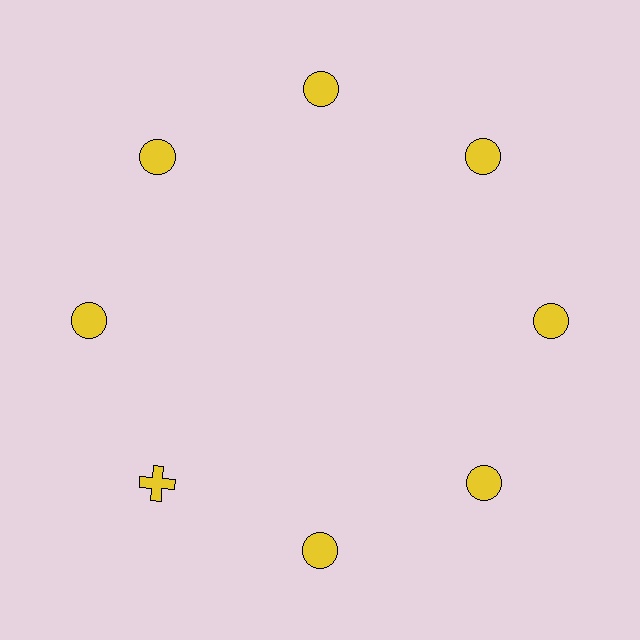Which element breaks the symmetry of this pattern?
The yellow cross at roughly the 8 o'clock position breaks the symmetry. All other shapes are yellow circles.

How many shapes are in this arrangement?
There are 8 shapes arranged in a ring pattern.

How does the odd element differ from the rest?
It has a different shape: cross instead of circle.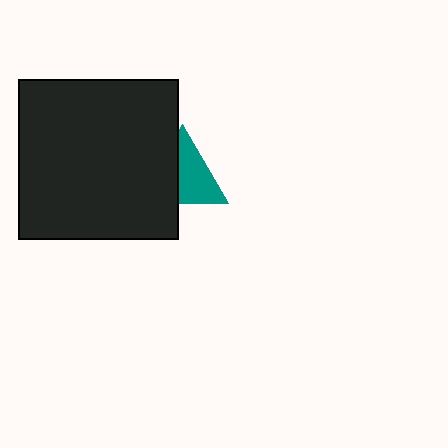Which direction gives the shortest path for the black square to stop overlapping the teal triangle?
Moving left gives the shortest separation.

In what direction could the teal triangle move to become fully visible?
The teal triangle could move right. That would shift it out from behind the black square entirely.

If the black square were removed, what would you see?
You would see the complete teal triangle.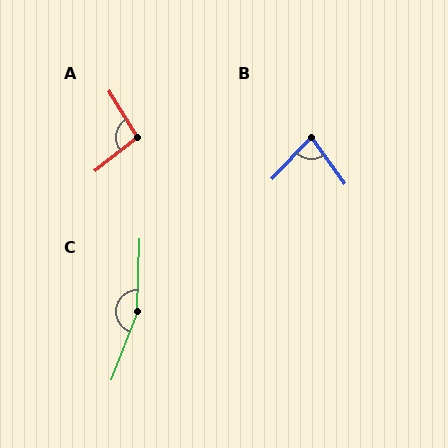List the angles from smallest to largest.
B (79°), A (97°), C (161°).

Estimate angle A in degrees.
Approximately 97 degrees.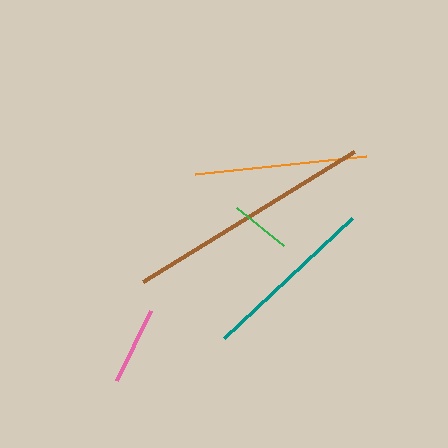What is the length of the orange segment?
The orange segment is approximately 172 pixels long.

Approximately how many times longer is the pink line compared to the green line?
The pink line is approximately 1.3 times the length of the green line.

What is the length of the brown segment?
The brown segment is approximately 248 pixels long.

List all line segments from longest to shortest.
From longest to shortest: brown, teal, orange, pink, green.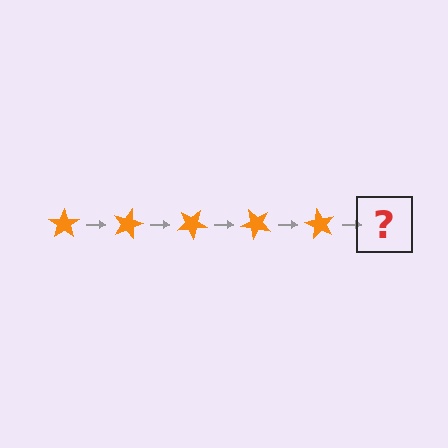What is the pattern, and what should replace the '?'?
The pattern is that the star rotates 15 degrees each step. The '?' should be an orange star rotated 75 degrees.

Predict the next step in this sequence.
The next step is an orange star rotated 75 degrees.